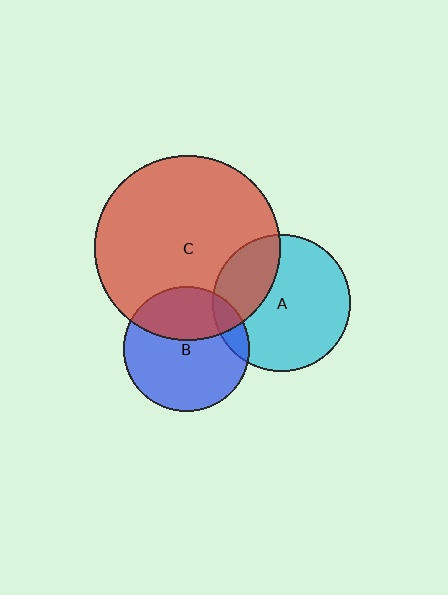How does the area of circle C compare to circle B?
Approximately 2.2 times.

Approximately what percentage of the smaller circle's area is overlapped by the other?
Approximately 35%.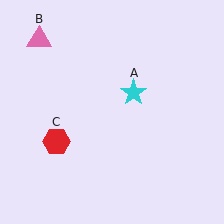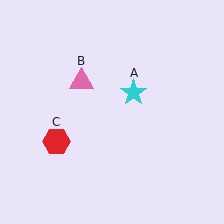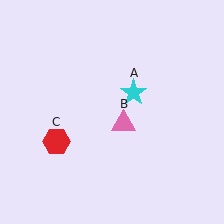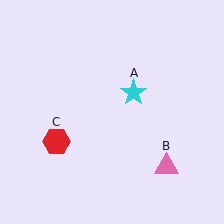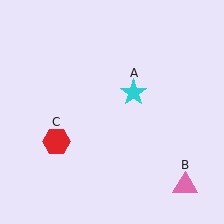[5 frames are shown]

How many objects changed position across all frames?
1 object changed position: pink triangle (object B).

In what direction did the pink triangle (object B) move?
The pink triangle (object B) moved down and to the right.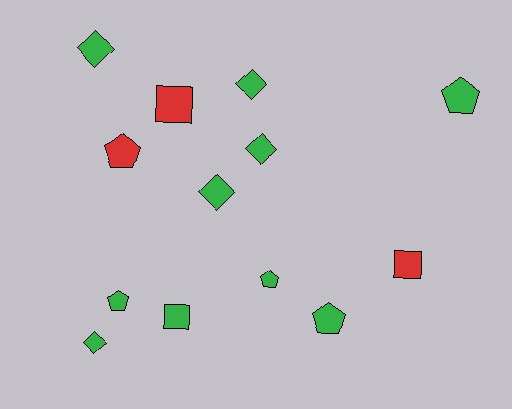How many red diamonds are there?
There are no red diamonds.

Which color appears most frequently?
Green, with 10 objects.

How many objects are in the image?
There are 13 objects.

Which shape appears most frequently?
Pentagon, with 5 objects.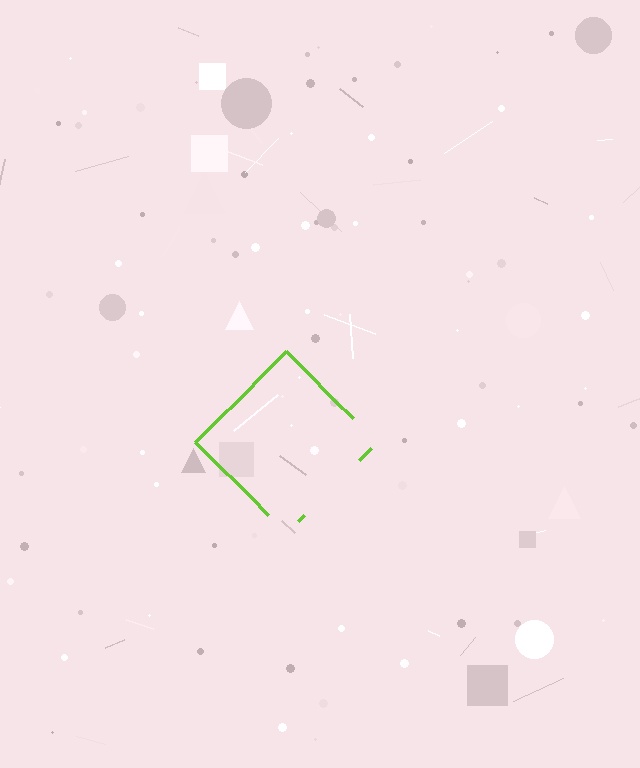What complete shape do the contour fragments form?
The contour fragments form a diamond.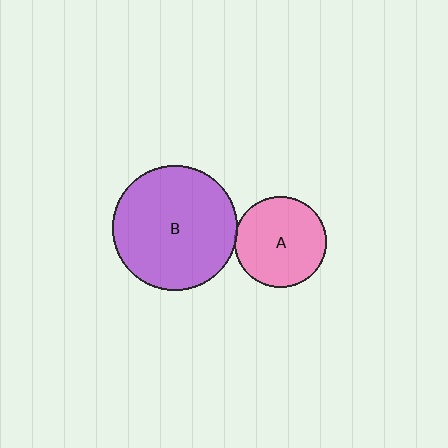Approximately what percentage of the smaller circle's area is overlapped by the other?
Approximately 5%.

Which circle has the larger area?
Circle B (purple).